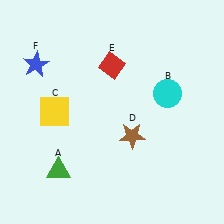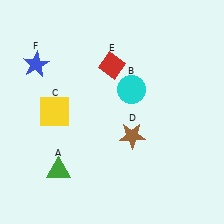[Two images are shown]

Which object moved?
The cyan circle (B) moved left.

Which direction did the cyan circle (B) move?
The cyan circle (B) moved left.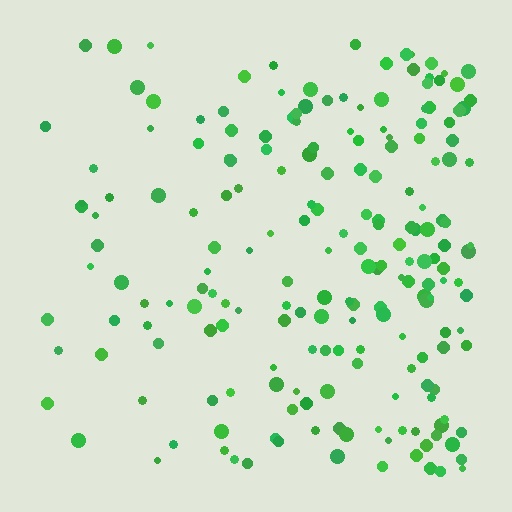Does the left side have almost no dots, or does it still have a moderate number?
Still a moderate number, just noticeably fewer than the right.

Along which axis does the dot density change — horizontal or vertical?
Horizontal.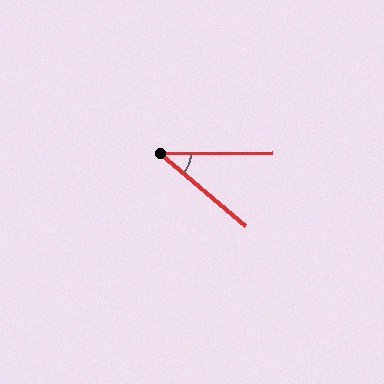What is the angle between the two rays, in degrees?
Approximately 41 degrees.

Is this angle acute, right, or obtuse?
It is acute.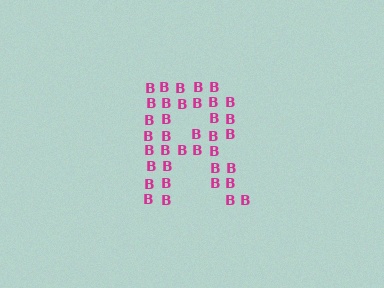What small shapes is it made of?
It is made of small letter B's.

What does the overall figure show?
The overall figure shows the letter R.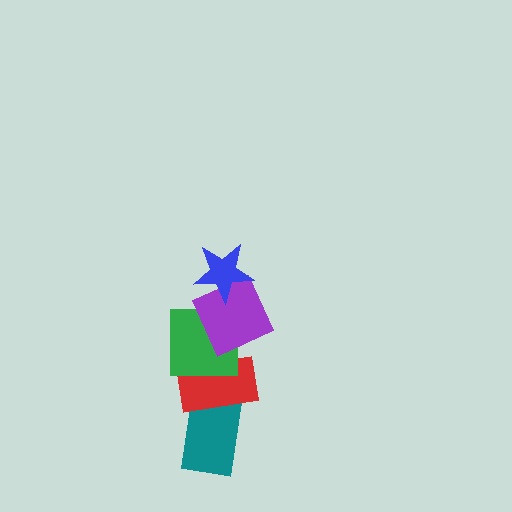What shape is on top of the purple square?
The blue star is on top of the purple square.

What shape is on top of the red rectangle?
The green square is on top of the red rectangle.